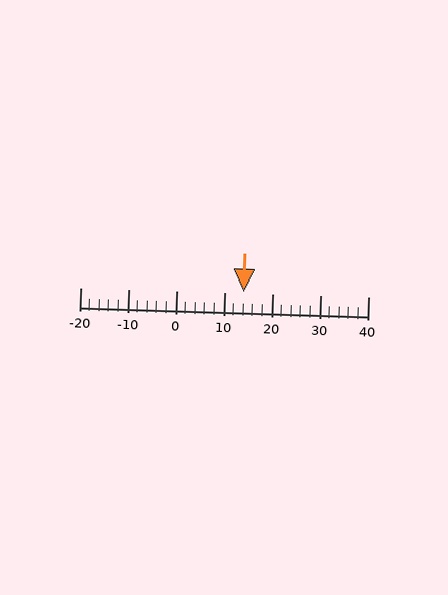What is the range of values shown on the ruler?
The ruler shows values from -20 to 40.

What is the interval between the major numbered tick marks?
The major tick marks are spaced 10 units apart.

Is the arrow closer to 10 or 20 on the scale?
The arrow is closer to 10.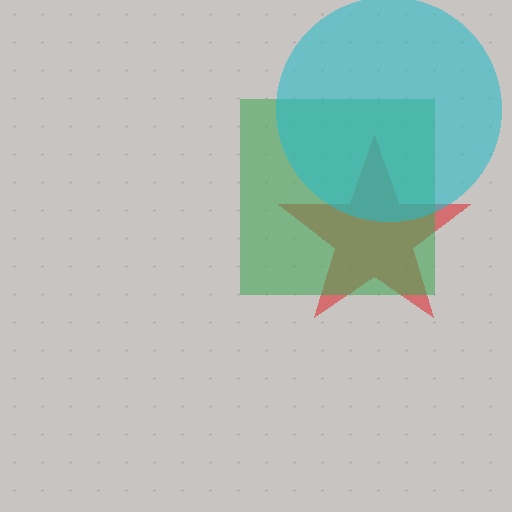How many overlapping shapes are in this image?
There are 3 overlapping shapes in the image.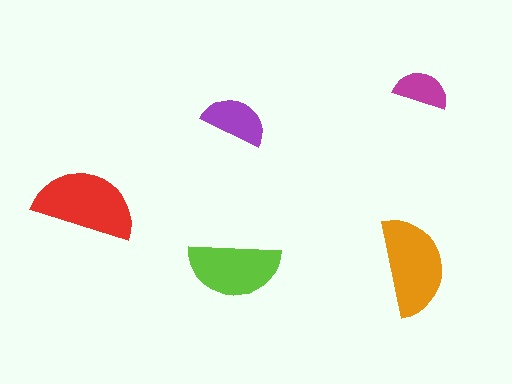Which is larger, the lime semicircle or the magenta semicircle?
The lime one.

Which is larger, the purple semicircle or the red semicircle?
The red one.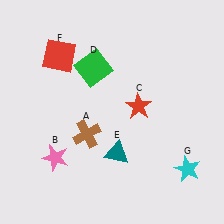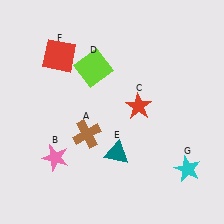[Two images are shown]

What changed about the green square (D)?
In Image 1, D is green. In Image 2, it changed to lime.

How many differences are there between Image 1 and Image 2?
There is 1 difference between the two images.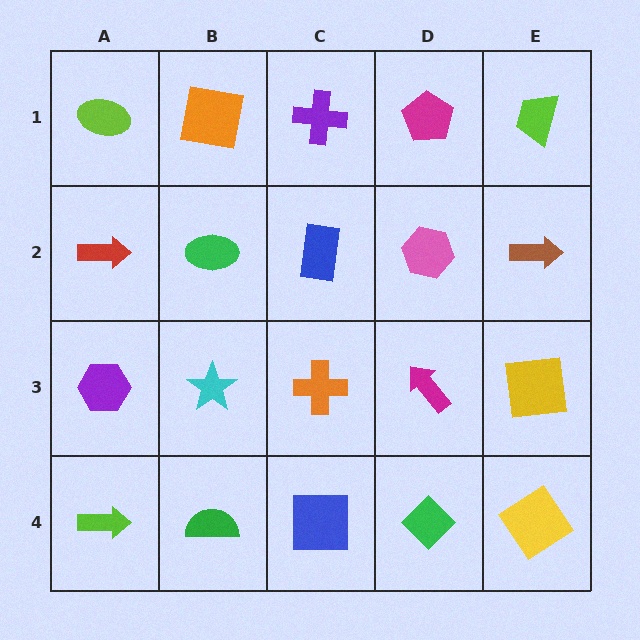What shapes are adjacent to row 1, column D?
A pink hexagon (row 2, column D), a purple cross (row 1, column C), a lime trapezoid (row 1, column E).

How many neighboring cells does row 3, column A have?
3.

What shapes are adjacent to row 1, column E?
A brown arrow (row 2, column E), a magenta pentagon (row 1, column D).